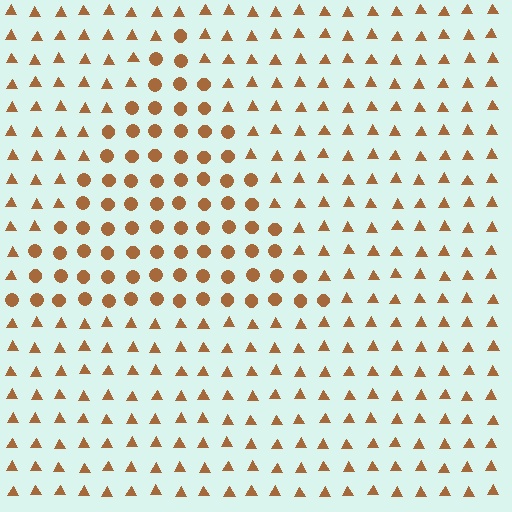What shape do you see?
I see a triangle.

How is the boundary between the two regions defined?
The boundary is defined by a change in element shape: circles inside vs. triangles outside. All elements share the same color and spacing.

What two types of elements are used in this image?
The image uses circles inside the triangle region and triangles outside it.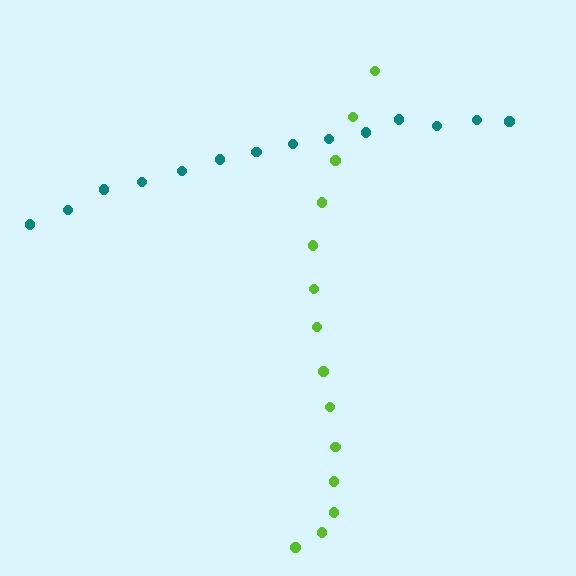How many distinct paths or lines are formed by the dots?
There are 2 distinct paths.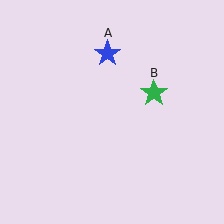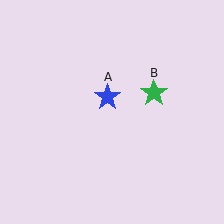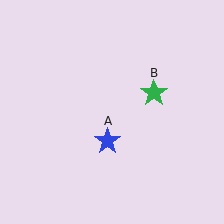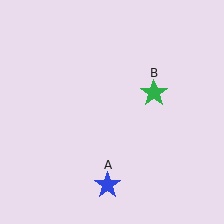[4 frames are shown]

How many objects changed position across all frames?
1 object changed position: blue star (object A).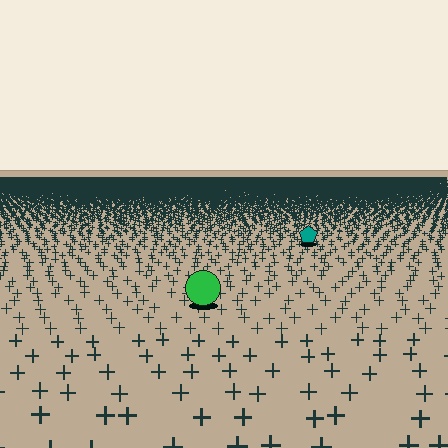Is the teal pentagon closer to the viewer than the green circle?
No. The green circle is closer — you can tell from the texture gradient: the ground texture is coarser near it.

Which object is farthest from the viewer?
The teal pentagon is farthest from the viewer. It appears smaller and the ground texture around it is denser.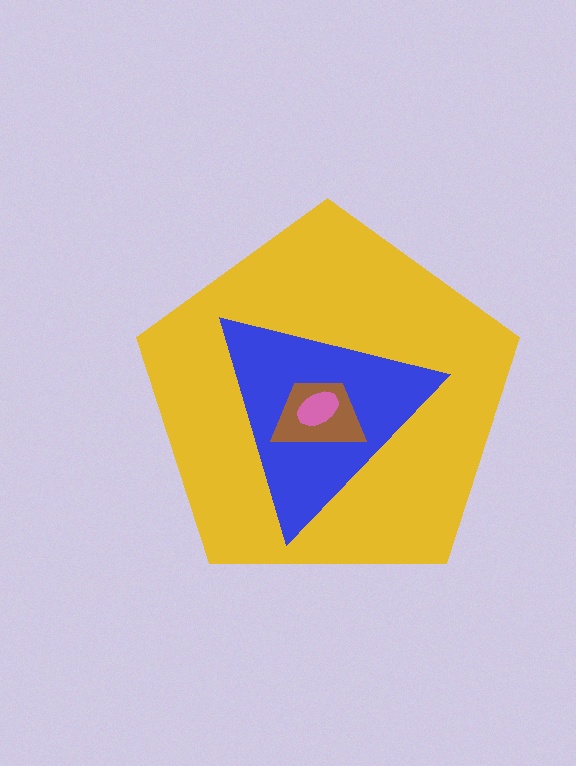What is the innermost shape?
The pink ellipse.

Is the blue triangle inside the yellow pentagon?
Yes.